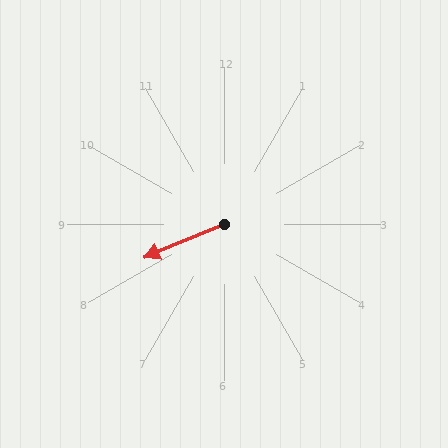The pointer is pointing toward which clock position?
Roughly 8 o'clock.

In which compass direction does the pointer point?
Southwest.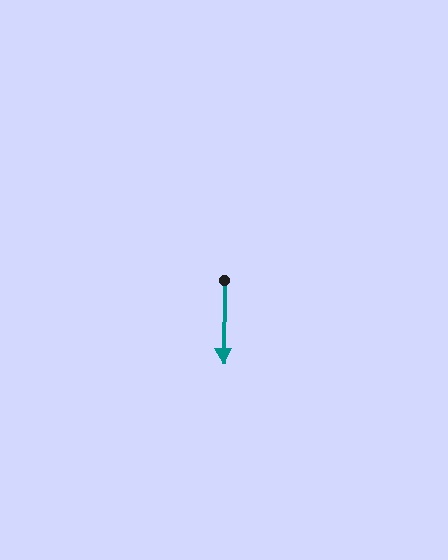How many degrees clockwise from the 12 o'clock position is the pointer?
Approximately 181 degrees.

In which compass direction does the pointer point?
South.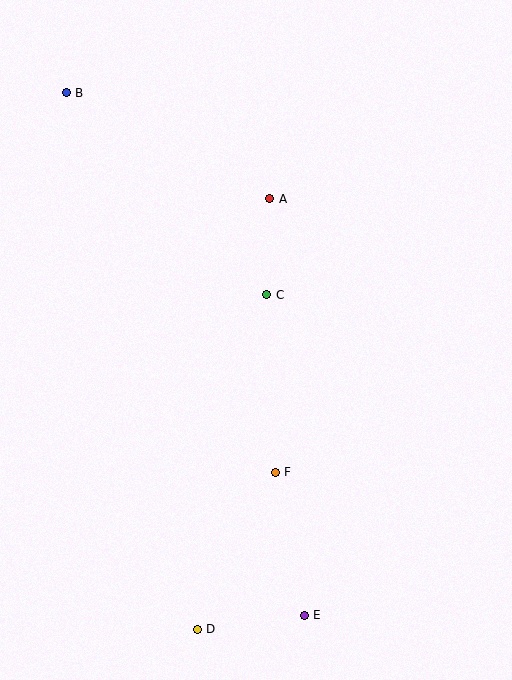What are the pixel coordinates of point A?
Point A is at (270, 199).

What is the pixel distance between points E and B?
The distance between E and B is 574 pixels.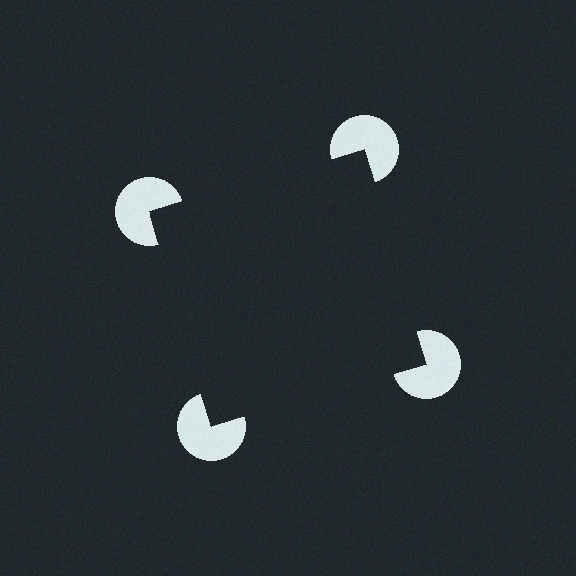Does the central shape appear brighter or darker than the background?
It typically appears slightly darker than the background, even though no actual brightness change is drawn.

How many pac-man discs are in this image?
There are 4 — one at each vertex of the illusory square.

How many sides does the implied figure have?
4 sides.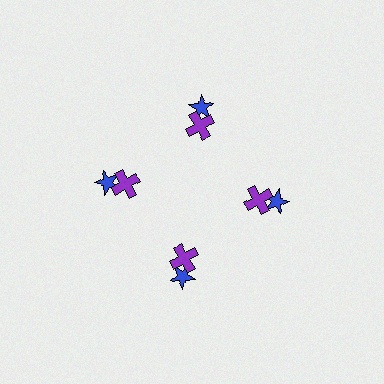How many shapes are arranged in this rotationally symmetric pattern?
There are 8 shapes, arranged in 4 groups of 2.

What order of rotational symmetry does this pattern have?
This pattern has 4-fold rotational symmetry.